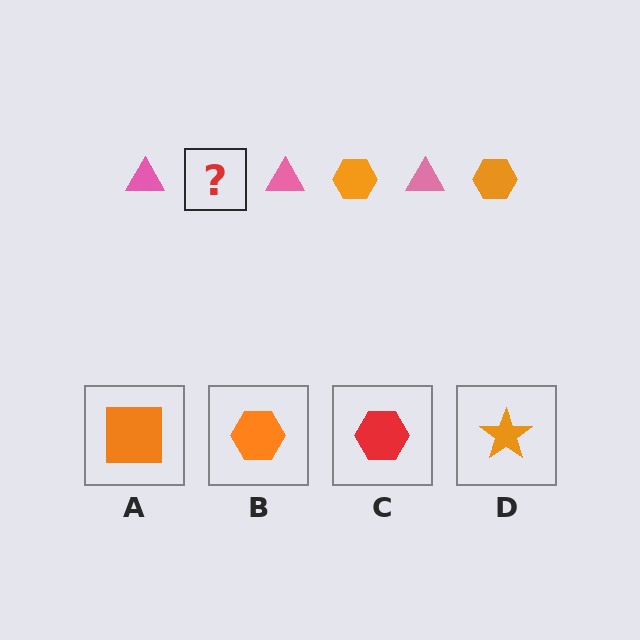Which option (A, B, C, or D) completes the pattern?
B.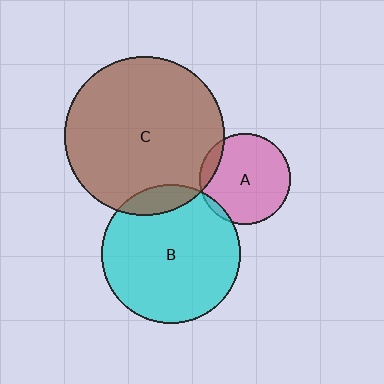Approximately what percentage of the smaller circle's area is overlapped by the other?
Approximately 5%.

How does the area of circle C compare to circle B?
Approximately 1.3 times.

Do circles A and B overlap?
Yes.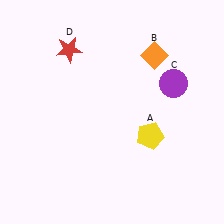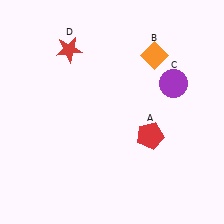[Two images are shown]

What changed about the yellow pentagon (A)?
In Image 1, A is yellow. In Image 2, it changed to red.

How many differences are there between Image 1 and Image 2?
There is 1 difference between the two images.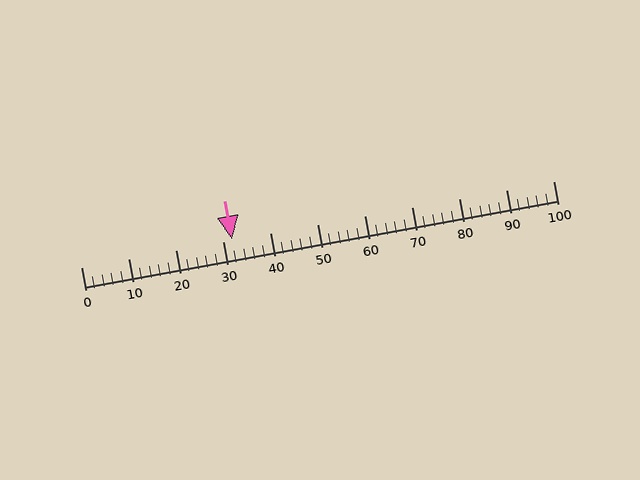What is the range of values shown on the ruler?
The ruler shows values from 0 to 100.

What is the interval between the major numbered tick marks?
The major tick marks are spaced 10 units apart.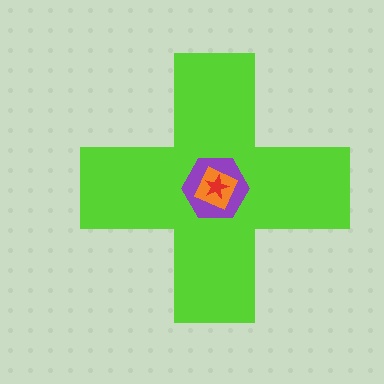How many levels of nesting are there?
4.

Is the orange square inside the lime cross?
Yes.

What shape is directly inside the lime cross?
The purple hexagon.